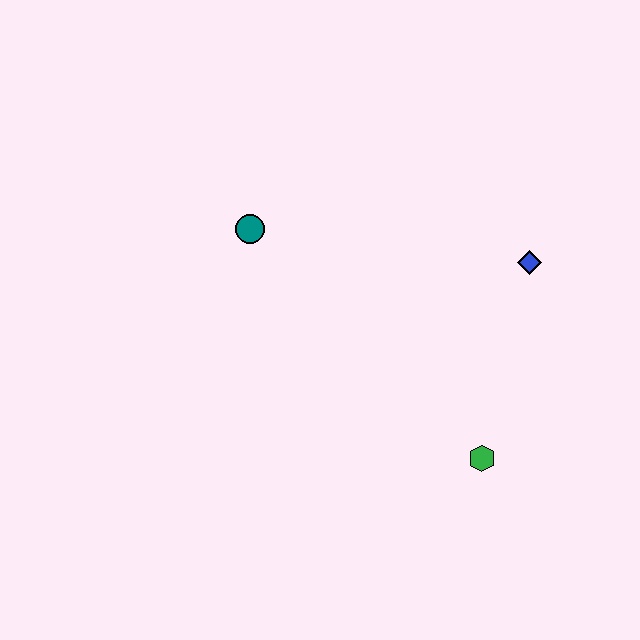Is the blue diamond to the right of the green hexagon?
Yes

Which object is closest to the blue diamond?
The green hexagon is closest to the blue diamond.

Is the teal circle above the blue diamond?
Yes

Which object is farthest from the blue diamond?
The teal circle is farthest from the blue diamond.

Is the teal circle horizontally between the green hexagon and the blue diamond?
No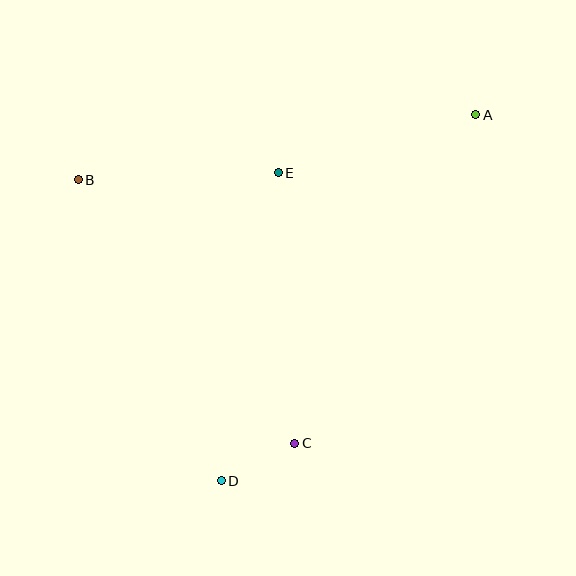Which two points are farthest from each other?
Points A and D are farthest from each other.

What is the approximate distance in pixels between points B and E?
The distance between B and E is approximately 200 pixels.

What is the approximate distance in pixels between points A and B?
The distance between A and B is approximately 403 pixels.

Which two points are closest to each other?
Points C and D are closest to each other.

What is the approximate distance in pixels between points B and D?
The distance between B and D is approximately 333 pixels.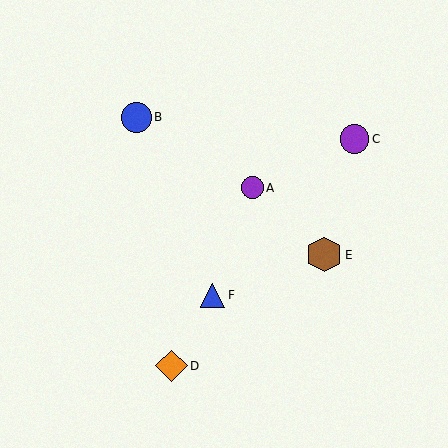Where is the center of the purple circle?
The center of the purple circle is at (354, 138).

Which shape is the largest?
The brown hexagon (labeled E) is the largest.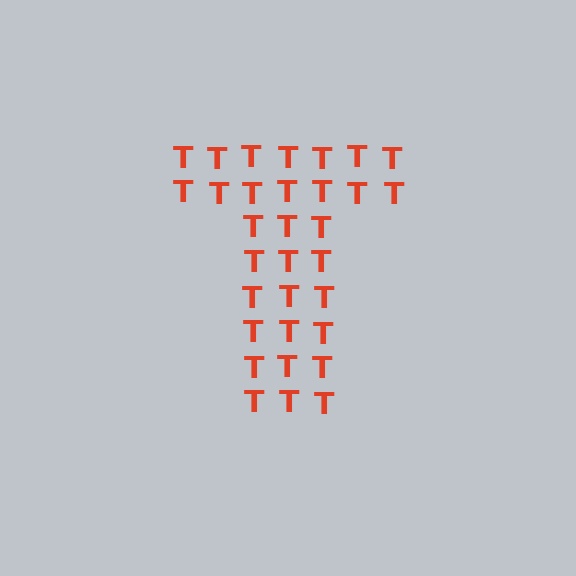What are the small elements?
The small elements are letter T's.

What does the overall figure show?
The overall figure shows the letter T.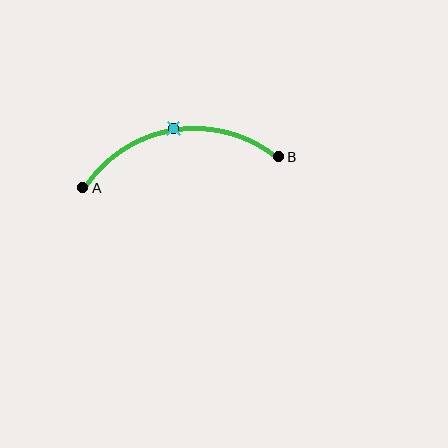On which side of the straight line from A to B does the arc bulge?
The arc bulges above the straight line connecting A and B.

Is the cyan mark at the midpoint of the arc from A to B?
Yes. The cyan mark lies on the arc at equal arc-length from both A and B — it is the arc midpoint.